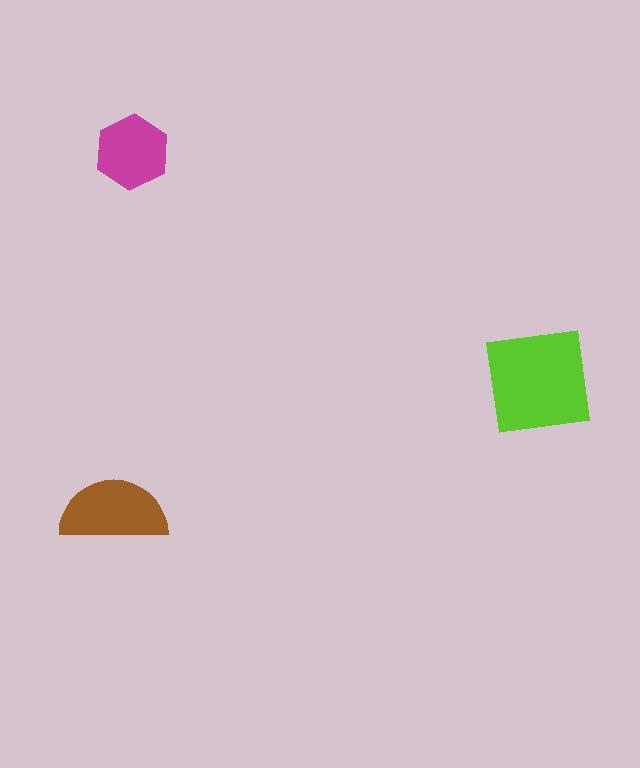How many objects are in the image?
There are 3 objects in the image.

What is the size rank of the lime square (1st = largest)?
1st.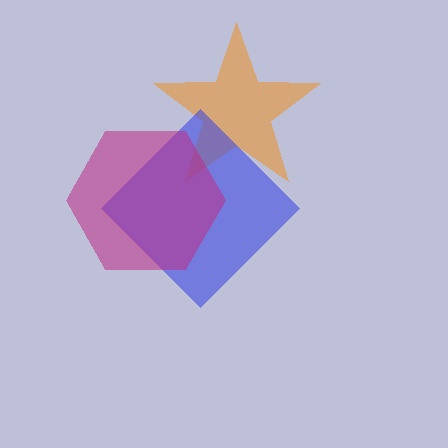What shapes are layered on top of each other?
The layered shapes are: an orange star, a blue diamond, a magenta hexagon.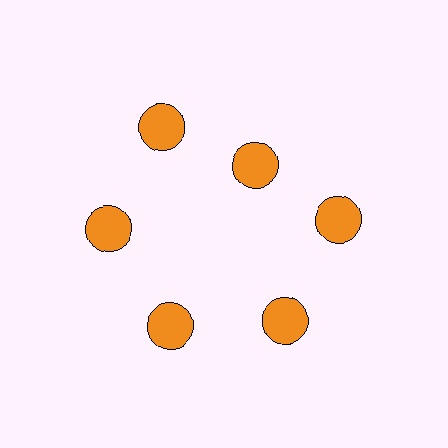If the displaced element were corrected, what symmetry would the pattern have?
It would have 6-fold rotational symmetry — the pattern would map onto itself every 60 degrees.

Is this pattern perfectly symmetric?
No. The 6 orange circles are arranged in a ring, but one element near the 1 o'clock position is pulled inward toward the center, breaking the 6-fold rotational symmetry.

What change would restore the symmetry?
The symmetry would be restored by moving it outward, back onto the ring so that all 6 circles sit at equal angles and equal distance from the center.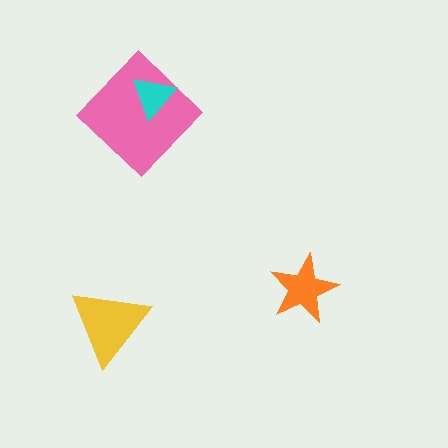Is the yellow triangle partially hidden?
No, no other shape covers it.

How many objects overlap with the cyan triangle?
1 object overlaps with the cyan triangle.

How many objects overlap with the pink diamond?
1 object overlaps with the pink diamond.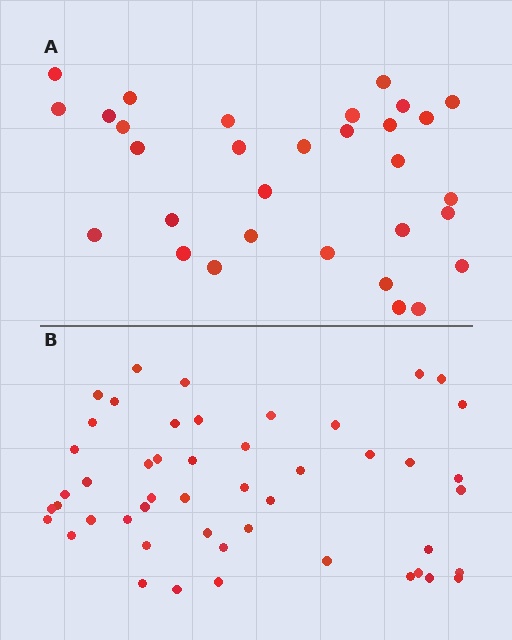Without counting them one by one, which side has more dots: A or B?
Region B (the bottom region) has more dots.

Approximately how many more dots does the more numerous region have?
Region B has approximately 20 more dots than region A.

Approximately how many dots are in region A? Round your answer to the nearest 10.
About 30 dots. (The exact count is 31, which rounds to 30.)